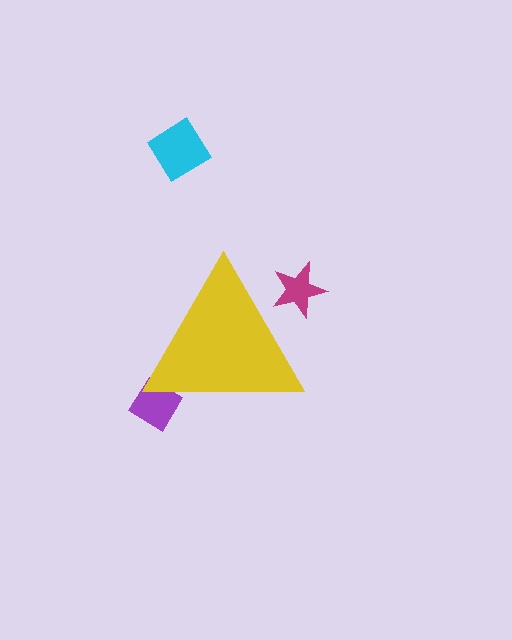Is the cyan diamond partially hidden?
No, the cyan diamond is fully visible.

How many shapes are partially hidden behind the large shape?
2 shapes are partially hidden.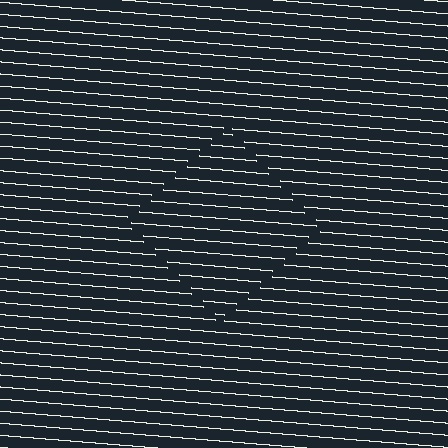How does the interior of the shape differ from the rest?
The interior of the shape contains the same grating, shifted by half a period — the contour is defined by the phase discontinuity where line-ends from the inner and outer gratings abut.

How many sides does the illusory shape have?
4 sides — the line-ends trace a square.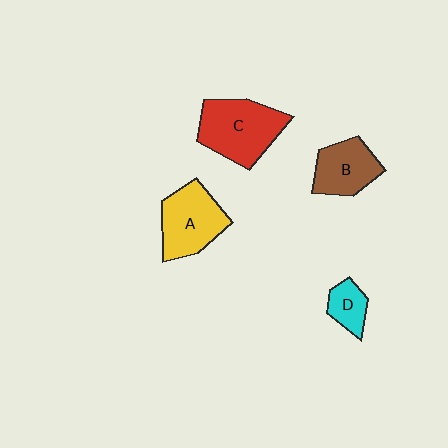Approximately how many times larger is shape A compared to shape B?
Approximately 1.2 times.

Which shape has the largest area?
Shape C (red).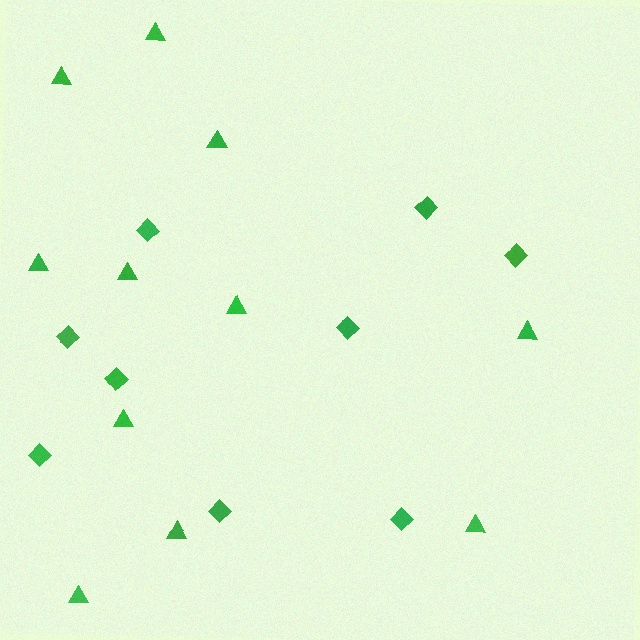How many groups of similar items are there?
There are 2 groups: one group of diamonds (9) and one group of triangles (11).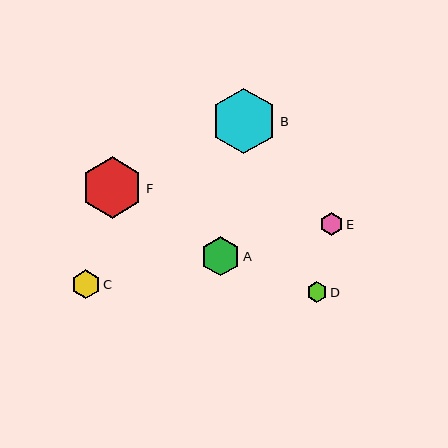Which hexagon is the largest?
Hexagon B is the largest with a size of approximately 65 pixels.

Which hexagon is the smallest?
Hexagon D is the smallest with a size of approximately 20 pixels.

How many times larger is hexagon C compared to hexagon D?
Hexagon C is approximately 1.4 times the size of hexagon D.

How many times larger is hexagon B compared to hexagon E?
Hexagon B is approximately 2.8 times the size of hexagon E.